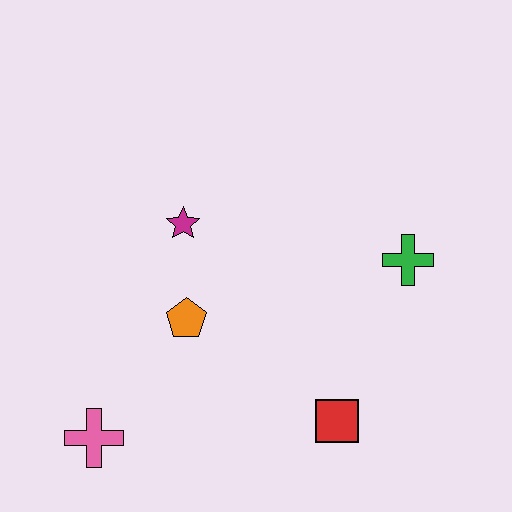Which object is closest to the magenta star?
The orange pentagon is closest to the magenta star.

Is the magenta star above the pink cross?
Yes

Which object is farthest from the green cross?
The pink cross is farthest from the green cross.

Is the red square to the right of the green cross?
No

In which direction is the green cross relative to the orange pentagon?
The green cross is to the right of the orange pentagon.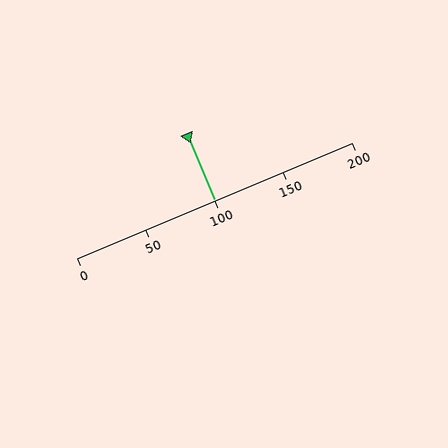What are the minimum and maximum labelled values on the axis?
The axis runs from 0 to 200.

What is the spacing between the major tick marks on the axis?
The major ticks are spaced 50 apart.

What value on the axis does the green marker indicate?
The marker indicates approximately 100.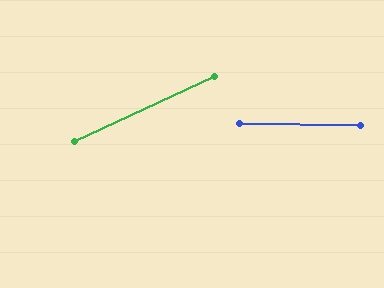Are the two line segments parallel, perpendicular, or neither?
Neither parallel nor perpendicular — they differ by about 26°.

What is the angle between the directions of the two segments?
Approximately 26 degrees.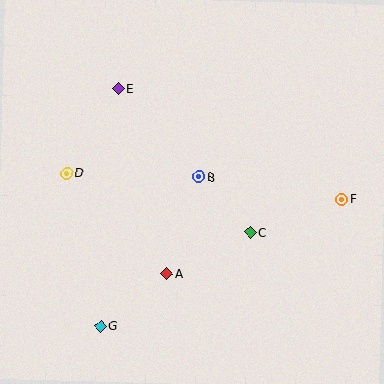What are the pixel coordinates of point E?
Point E is at (118, 89).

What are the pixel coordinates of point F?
Point F is at (342, 199).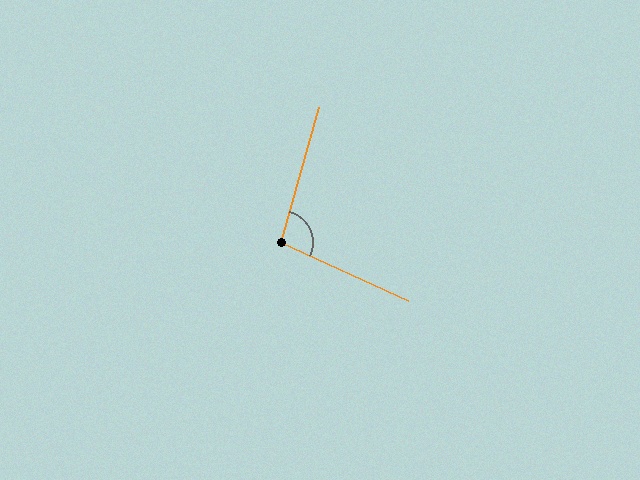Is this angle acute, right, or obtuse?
It is obtuse.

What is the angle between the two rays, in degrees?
Approximately 99 degrees.